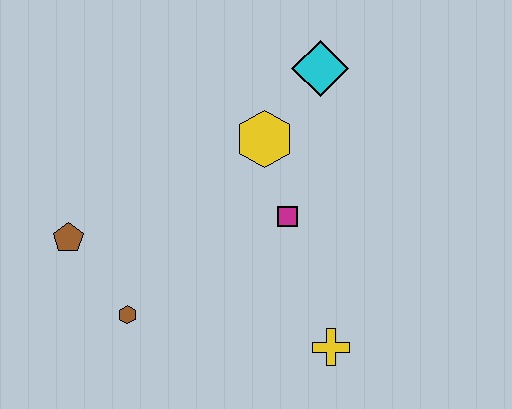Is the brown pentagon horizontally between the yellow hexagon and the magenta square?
No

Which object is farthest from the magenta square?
The brown pentagon is farthest from the magenta square.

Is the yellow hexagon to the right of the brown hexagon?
Yes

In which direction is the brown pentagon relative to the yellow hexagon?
The brown pentagon is to the left of the yellow hexagon.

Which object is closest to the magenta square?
The yellow hexagon is closest to the magenta square.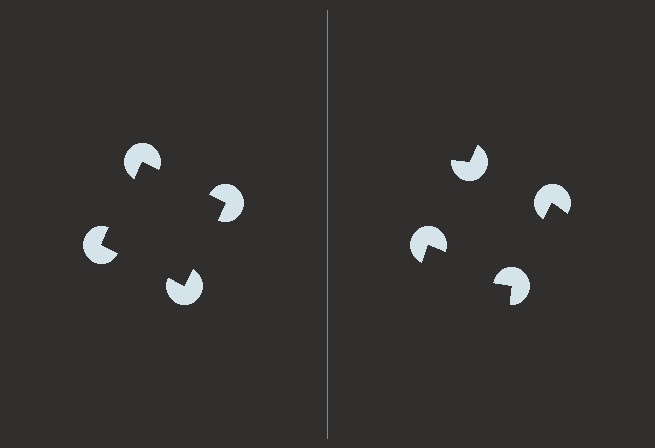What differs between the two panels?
The pac-man discs are positioned identically on both sides; only the wedge orientations differ. On the left they align to a square; on the right they are misaligned.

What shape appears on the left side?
An illusory square.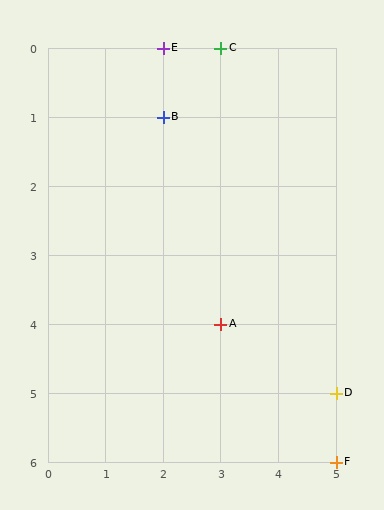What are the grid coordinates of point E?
Point E is at grid coordinates (2, 0).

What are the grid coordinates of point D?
Point D is at grid coordinates (5, 5).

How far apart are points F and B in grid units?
Points F and B are 3 columns and 5 rows apart (about 5.8 grid units diagonally).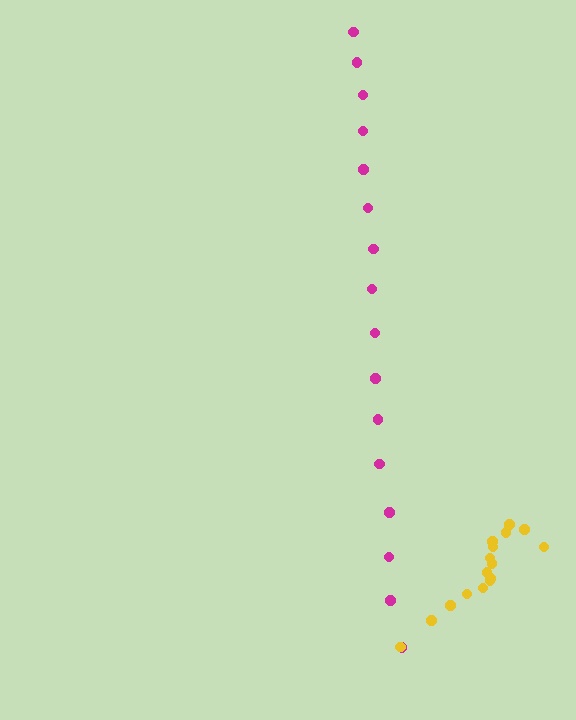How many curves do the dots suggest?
There are 2 distinct paths.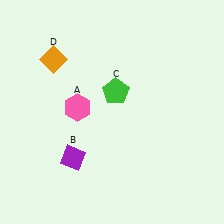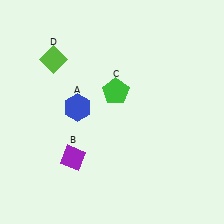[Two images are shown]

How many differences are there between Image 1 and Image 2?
There are 2 differences between the two images.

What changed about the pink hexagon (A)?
In Image 1, A is pink. In Image 2, it changed to blue.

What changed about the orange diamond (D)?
In Image 1, D is orange. In Image 2, it changed to lime.